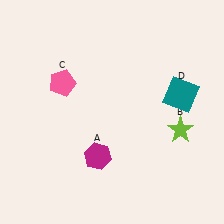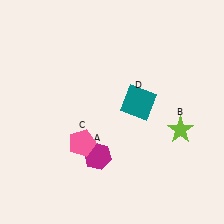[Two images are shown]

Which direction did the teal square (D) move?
The teal square (D) moved left.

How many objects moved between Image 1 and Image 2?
2 objects moved between the two images.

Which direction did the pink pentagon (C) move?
The pink pentagon (C) moved down.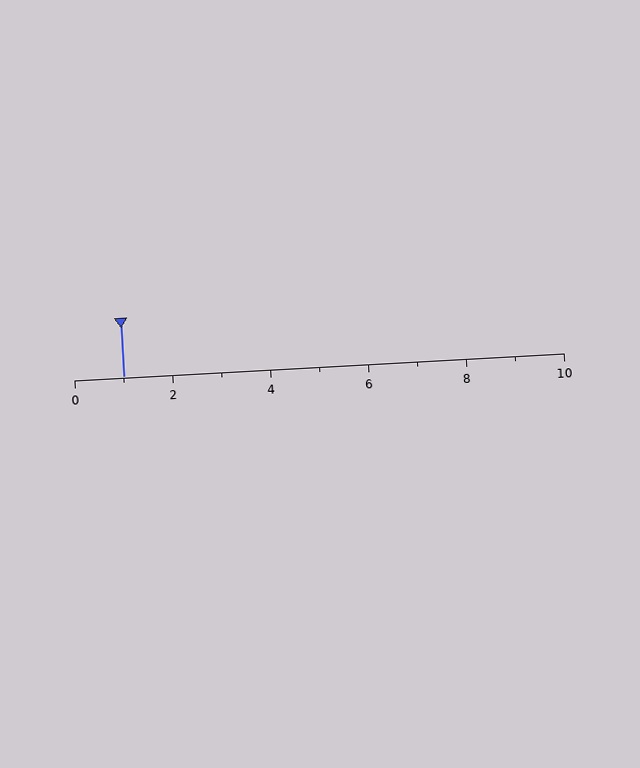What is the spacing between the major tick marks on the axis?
The major ticks are spaced 2 apart.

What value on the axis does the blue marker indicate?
The marker indicates approximately 1.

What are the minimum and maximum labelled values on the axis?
The axis runs from 0 to 10.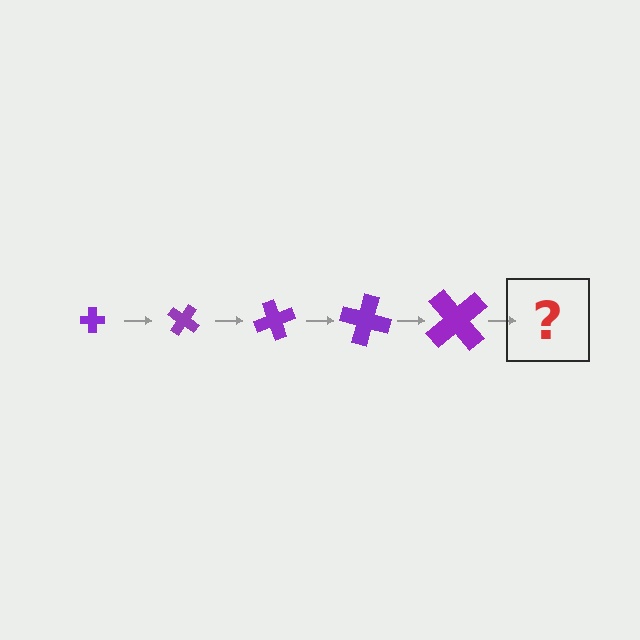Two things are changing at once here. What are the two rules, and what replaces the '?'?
The two rules are that the cross grows larger each step and it rotates 35 degrees each step. The '?' should be a cross, larger than the previous one and rotated 175 degrees from the start.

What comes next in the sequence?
The next element should be a cross, larger than the previous one and rotated 175 degrees from the start.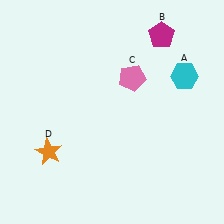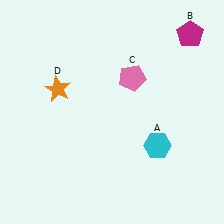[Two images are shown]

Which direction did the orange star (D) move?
The orange star (D) moved up.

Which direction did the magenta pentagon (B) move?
The magenta pentagon (B) moved right.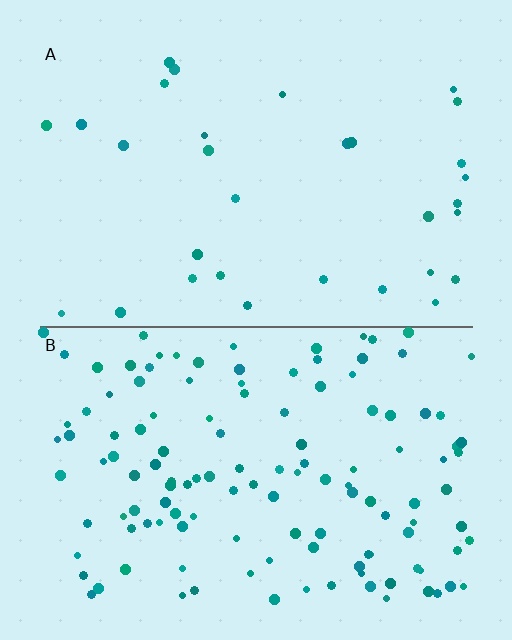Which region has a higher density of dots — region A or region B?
B (the bottom).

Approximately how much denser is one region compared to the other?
Approximately 4.1× — region B over region A.